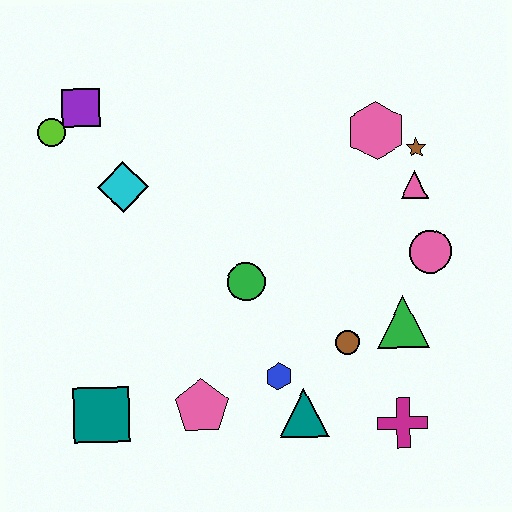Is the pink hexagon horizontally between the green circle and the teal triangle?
No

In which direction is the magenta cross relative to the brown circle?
The magenta cross is below the brown circle.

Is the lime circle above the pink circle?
Yes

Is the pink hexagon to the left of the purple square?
No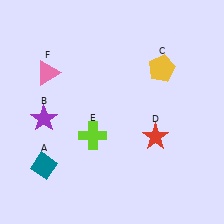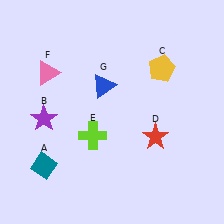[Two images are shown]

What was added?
A blue triangle (G) was added in Image 2.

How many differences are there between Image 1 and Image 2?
There is 1 difference between the two images.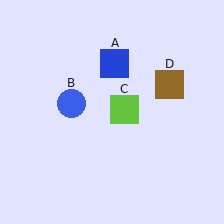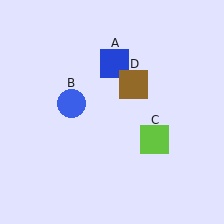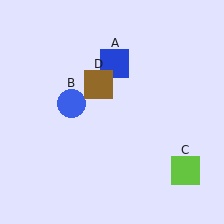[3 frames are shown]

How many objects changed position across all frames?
2 objects changed position: lime square (object C), brown square (object D).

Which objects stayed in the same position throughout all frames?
Blue square (object A) and blue circle (object B) remained stationary.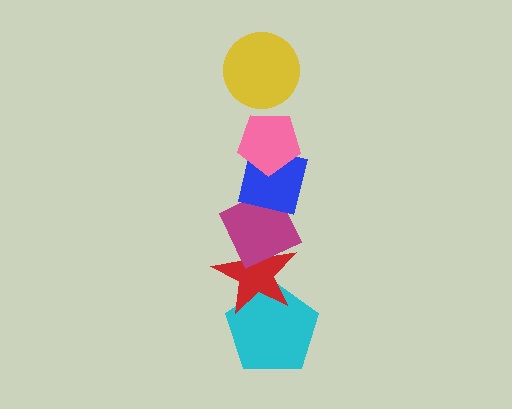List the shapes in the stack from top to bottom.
From top to bottom: the yellow circle, the pink pentagon, the blue square, the magenta diamond, the red star, the cyan pentagon.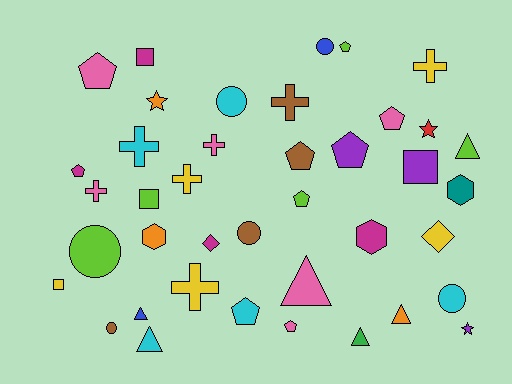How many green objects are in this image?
There is 1 green object.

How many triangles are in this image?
There are 6 triangles.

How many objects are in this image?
There are 40 objects.